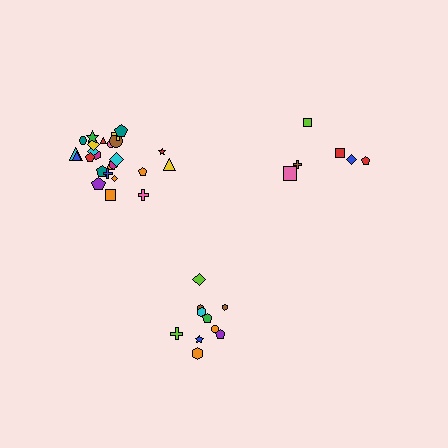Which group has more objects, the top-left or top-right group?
The top-left group.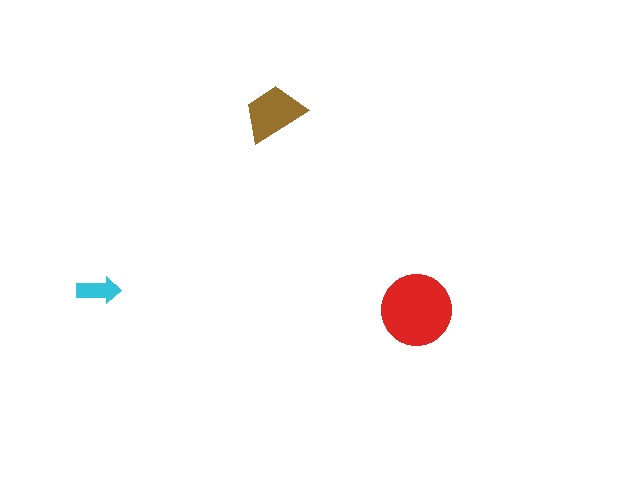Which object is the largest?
The red circle.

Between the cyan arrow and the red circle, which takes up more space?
The red circle.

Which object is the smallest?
The cyan arrow.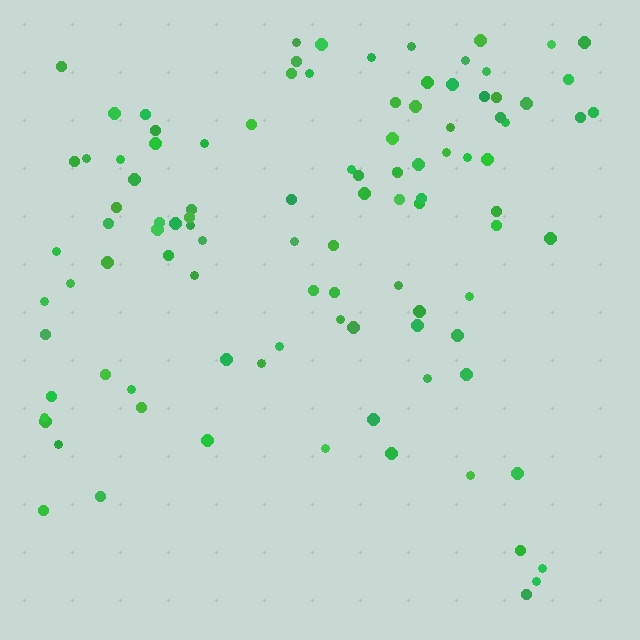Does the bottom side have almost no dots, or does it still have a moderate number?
Still a moderate number, just noticeably fewer than the top.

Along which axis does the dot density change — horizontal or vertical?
Vertical.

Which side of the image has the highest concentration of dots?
The top.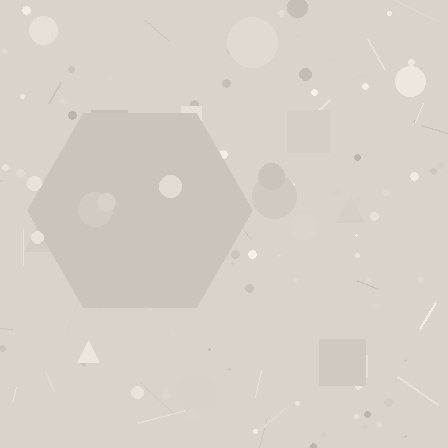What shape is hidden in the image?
A hexagon is hidden in the image.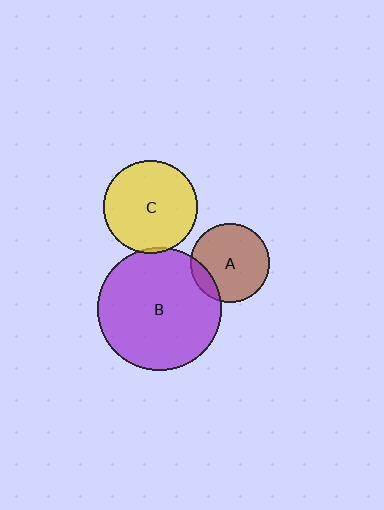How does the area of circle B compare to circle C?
Approximately 1.8 times.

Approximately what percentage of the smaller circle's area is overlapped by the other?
Approximately 15%.